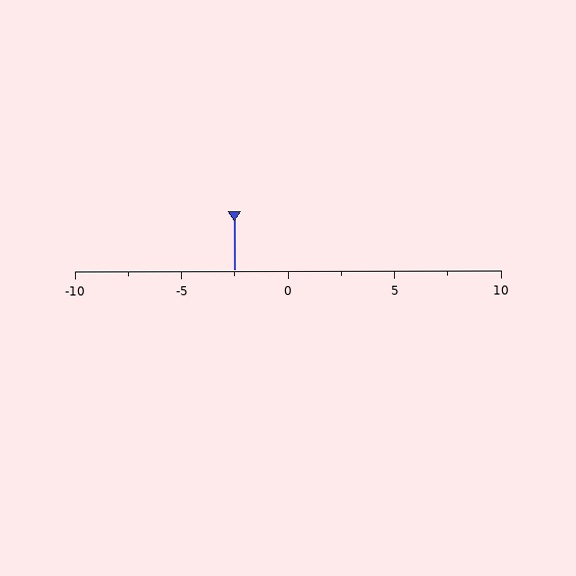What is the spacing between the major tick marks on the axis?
The major ticks are spaced 5 apart.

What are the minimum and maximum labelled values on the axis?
The axis runs from -10 to 10.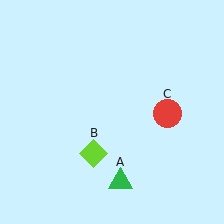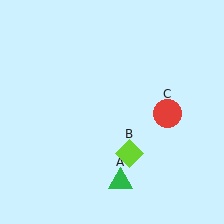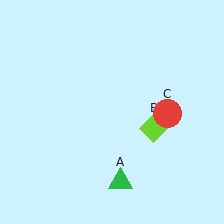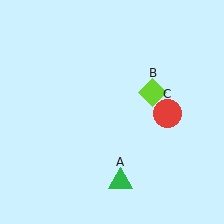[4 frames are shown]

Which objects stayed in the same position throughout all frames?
Green triangle (object A) and red circle (object C) remained stationary.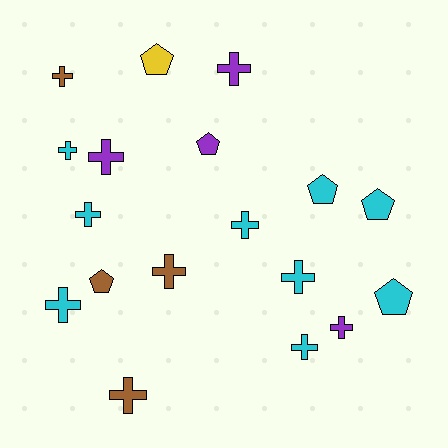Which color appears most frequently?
Cyan, with 9 objects.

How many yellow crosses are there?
There are no yellow crosses.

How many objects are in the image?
There are 18 objects.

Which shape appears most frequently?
Cross, with 12 objects.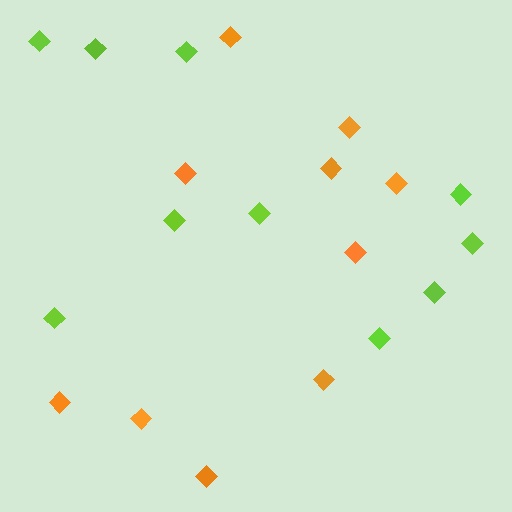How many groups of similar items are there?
There are 2 groups: one group of lime diamonds (10) and one group of orange diamonds (10).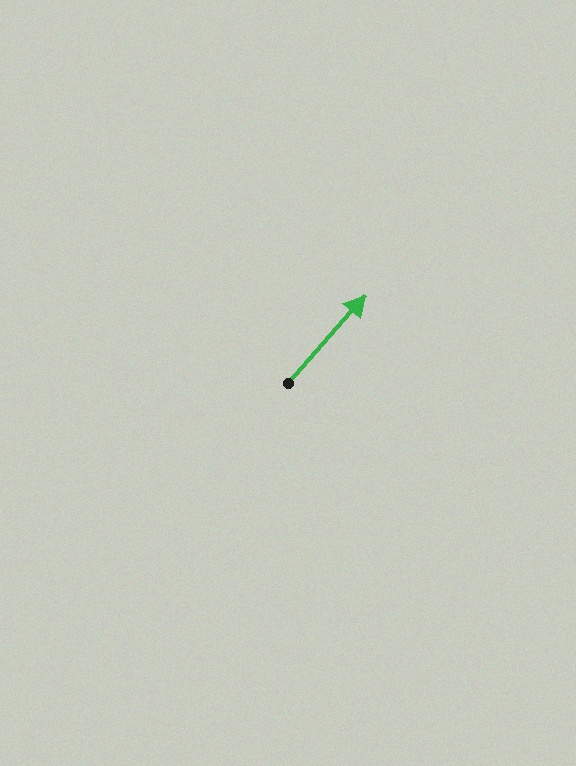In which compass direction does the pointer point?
Northeast.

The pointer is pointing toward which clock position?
Roughly 1 o'clock.